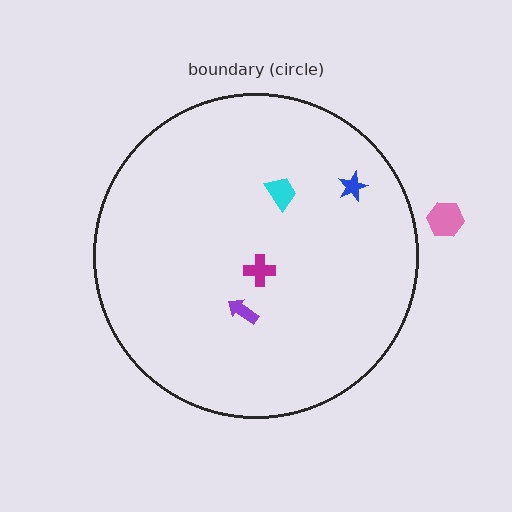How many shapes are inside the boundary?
4 inside, 1 outside.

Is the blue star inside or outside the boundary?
Inside.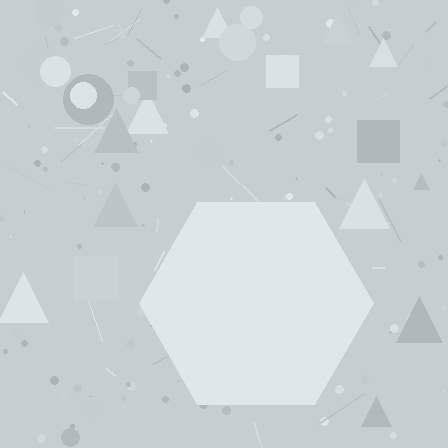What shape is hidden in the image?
A hexagon is hidden in the image.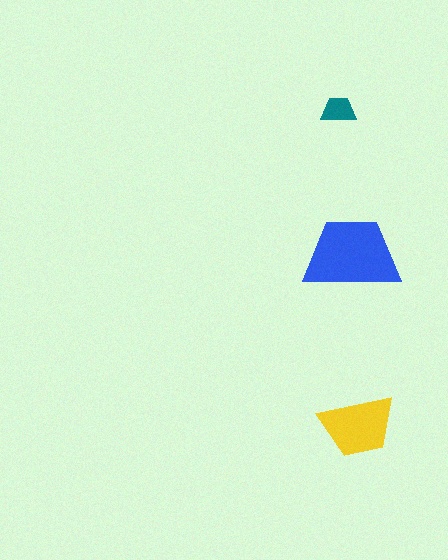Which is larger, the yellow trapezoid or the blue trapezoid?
The blue one.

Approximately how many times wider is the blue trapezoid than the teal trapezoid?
About 2.5 times wider.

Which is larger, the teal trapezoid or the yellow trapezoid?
The yellow one.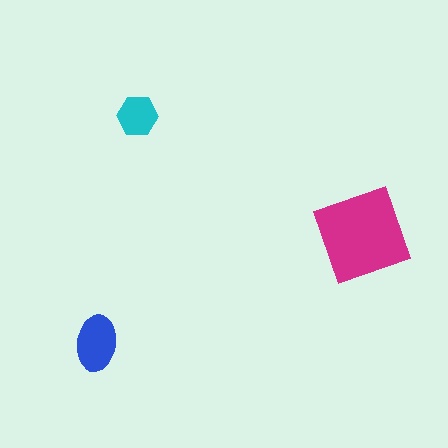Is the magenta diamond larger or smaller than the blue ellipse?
Larger.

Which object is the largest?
The magenta diamond.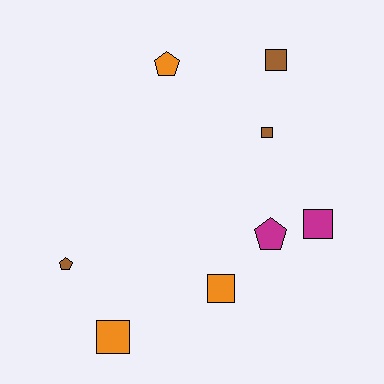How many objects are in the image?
There are 8 objects.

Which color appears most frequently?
Orange, with 3 objects.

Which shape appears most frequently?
Square, with 5 objects.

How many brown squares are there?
There are 2 brown squares.